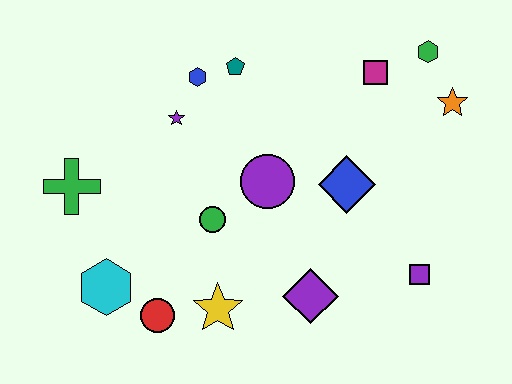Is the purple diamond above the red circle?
Yes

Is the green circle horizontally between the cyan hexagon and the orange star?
Yes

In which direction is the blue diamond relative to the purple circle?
The blue diamond is to the right of the purple circle.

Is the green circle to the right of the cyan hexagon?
Yes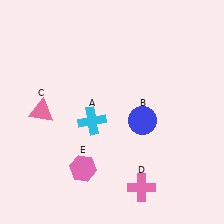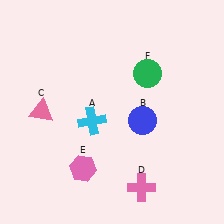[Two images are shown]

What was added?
A green circle (F) was added in Image 2.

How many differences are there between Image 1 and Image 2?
There is 1 difference between the two images.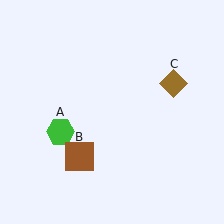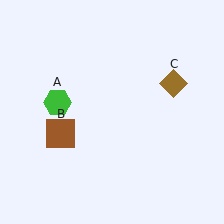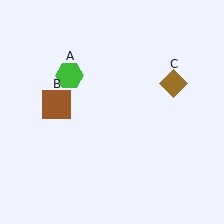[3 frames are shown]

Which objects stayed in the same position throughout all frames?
Brown diamond (object C) remained stationary.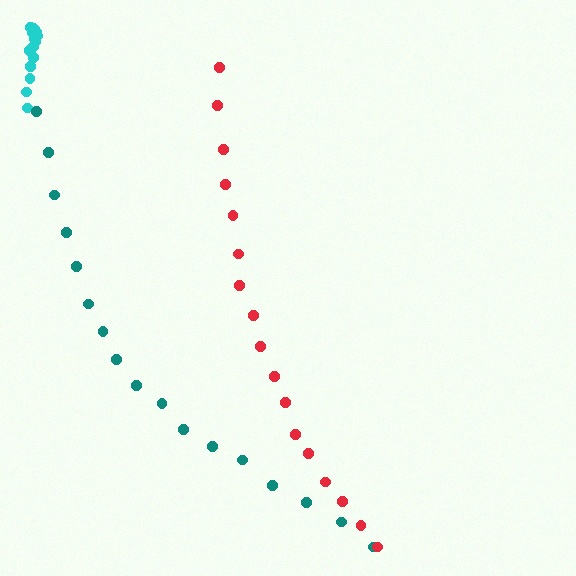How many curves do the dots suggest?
There are 3 distinct paths.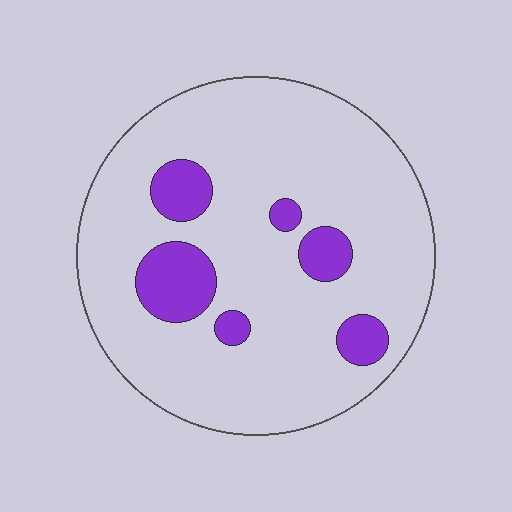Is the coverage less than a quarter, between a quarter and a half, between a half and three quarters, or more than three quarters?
Less than a quarter.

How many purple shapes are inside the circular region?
6.